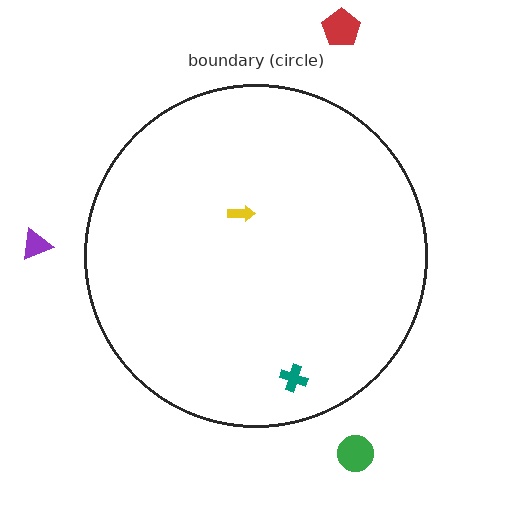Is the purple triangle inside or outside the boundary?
Outside.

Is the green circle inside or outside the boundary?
Outside.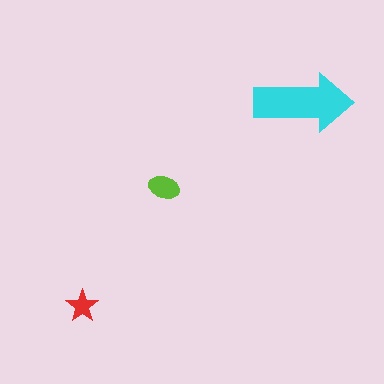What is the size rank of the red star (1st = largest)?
3rd.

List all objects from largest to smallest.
The cyan arrow, the lime ellipse, the red star.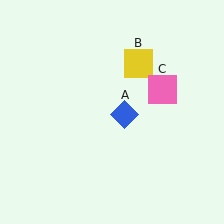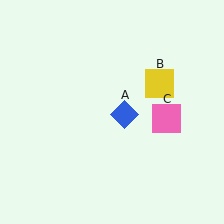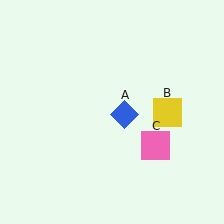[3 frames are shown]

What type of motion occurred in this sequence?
The yellow square (object B), pink square (object C) rotated clockwise around the center of the scene.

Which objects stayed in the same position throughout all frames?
Blue diamond (object A) remained stationary.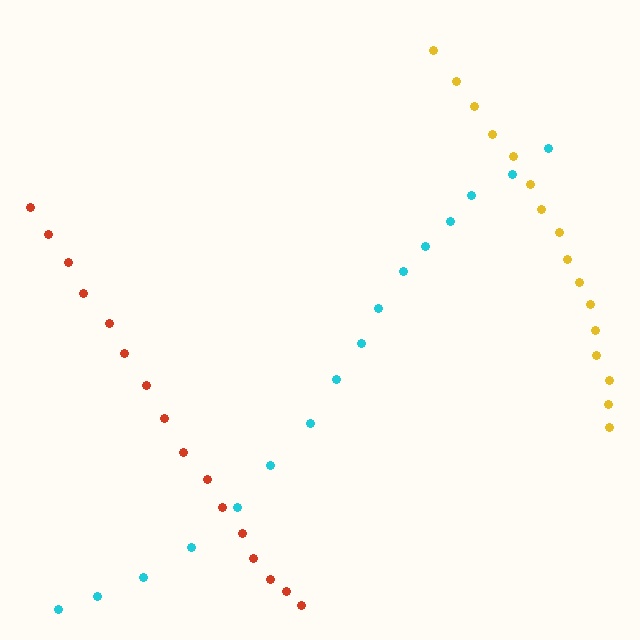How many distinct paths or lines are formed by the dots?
There are 3 distinct paths.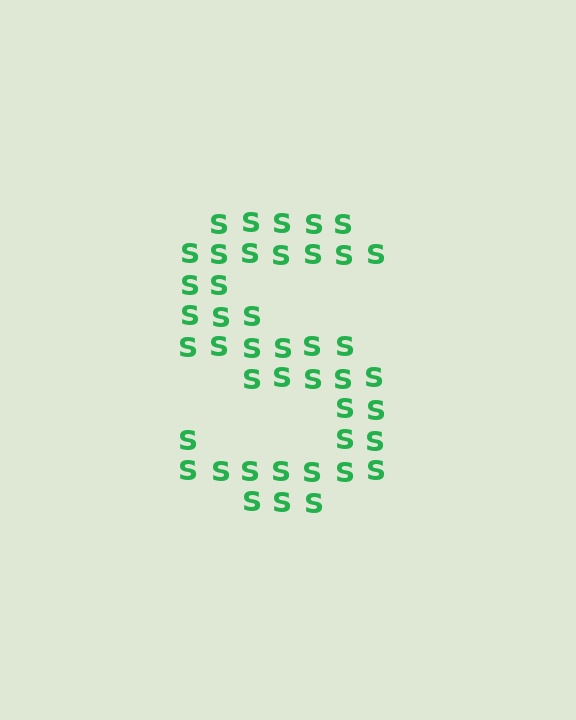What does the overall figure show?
The overall figure shows the letter S.